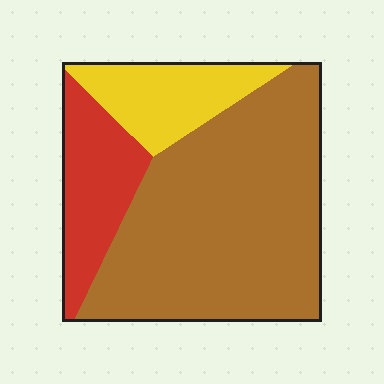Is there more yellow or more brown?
Brown.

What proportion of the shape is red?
Red takes up about one fifth (1/5) of the shape.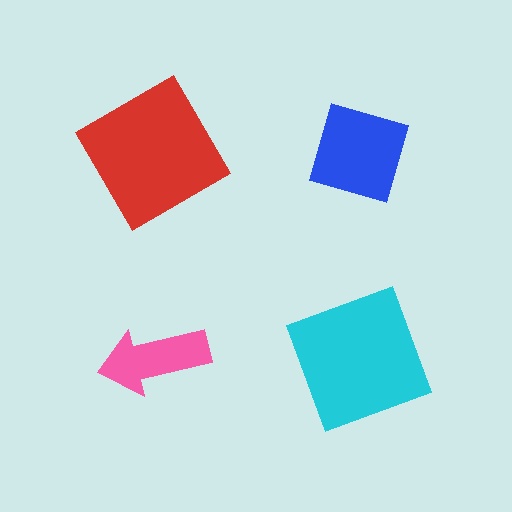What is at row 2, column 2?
A cyan square.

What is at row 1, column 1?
A red diamond.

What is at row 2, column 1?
A pink arrow.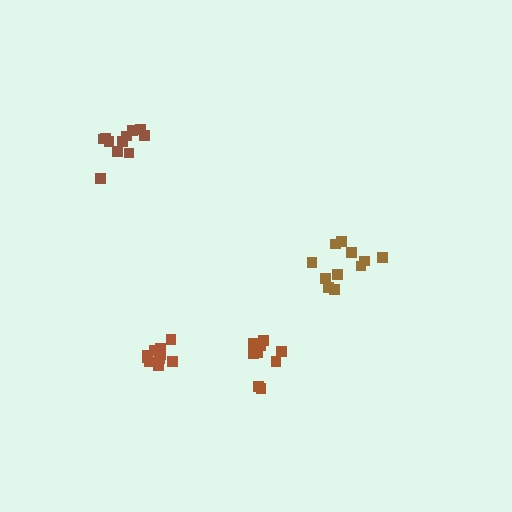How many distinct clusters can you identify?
There are 4 distinct clusters.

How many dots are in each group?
Group 1: 10 dots, Group 2: 11 dots, Group 3: 11 dots, Group 4: 11 dots (43 total).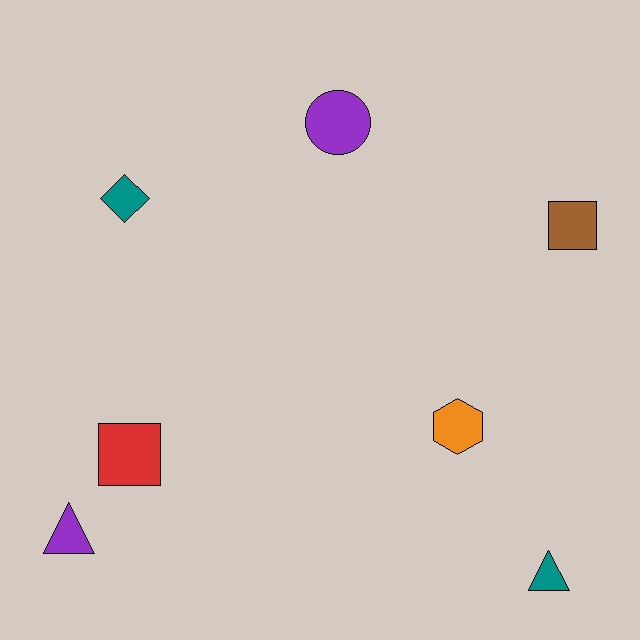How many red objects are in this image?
There is 1 red object.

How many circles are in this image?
There is 1 circle.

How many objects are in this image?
There are 7 objects.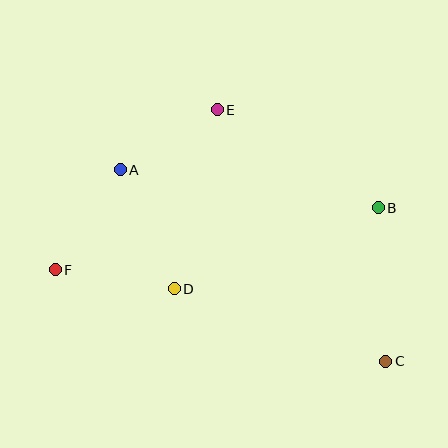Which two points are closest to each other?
Points A and E are closest to each other.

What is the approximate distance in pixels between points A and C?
The distance between A and C is approximately 328 pixels.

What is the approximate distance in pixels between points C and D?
The distance between C and D is approximately 224 pixels.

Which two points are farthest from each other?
Points C and F are farthest from each other.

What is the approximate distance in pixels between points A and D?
The distance between A and D is approximately 131 pixels.